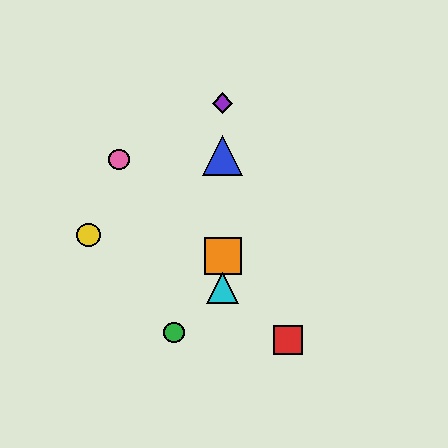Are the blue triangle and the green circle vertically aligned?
No, the blue triangle is at x≈223 and the green circle is at x≈174.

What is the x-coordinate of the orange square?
The orange square is at x≈223.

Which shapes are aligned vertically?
The blue triangle, the purple diamond, the orange square, the cyan triangle are aligned vertically.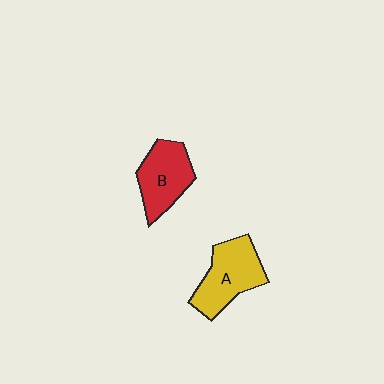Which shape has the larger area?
Shape A (yellow).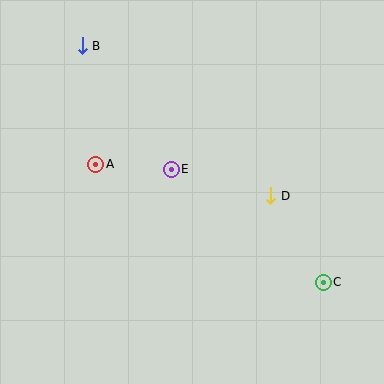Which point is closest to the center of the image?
Point E at (171, 169) is closest to the center.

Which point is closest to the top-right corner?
Point D is closest to the top-right corner.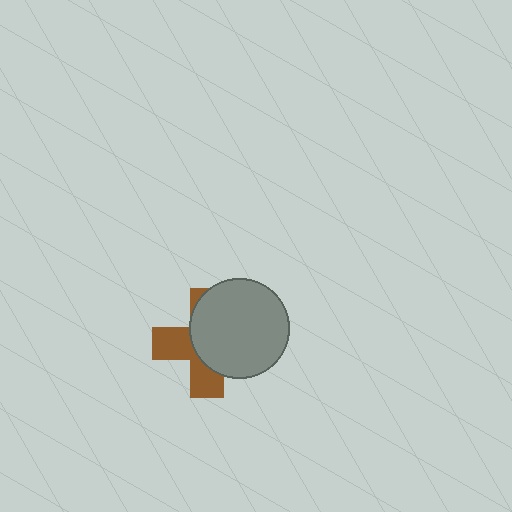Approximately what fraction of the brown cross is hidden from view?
Roughly 58% of the brown cross is hidden behind the gray circle.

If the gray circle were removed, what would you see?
You would see the complete brown cross.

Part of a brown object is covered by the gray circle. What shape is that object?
It is a cross.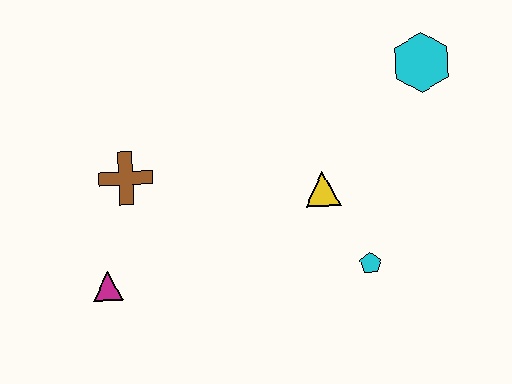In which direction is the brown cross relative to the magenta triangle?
The brown cross is above the magenta triangle.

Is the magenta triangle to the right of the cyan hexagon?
No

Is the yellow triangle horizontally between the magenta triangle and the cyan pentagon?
Yes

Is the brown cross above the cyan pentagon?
Yes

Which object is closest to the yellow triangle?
The cyan pentagon is closest to the yellow triangle.